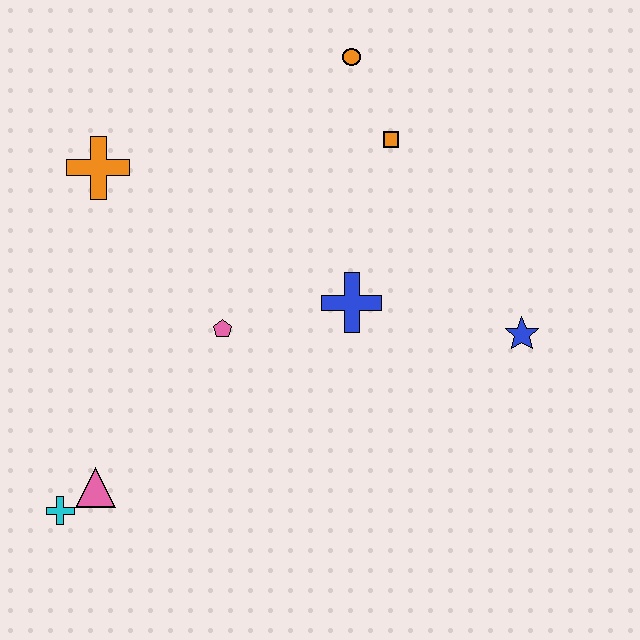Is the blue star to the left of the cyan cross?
No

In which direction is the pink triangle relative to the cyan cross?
The pink triangle is to the right of the cyan cross.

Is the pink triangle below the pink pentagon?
Yes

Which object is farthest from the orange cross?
The blue star is farthest from the orange cross.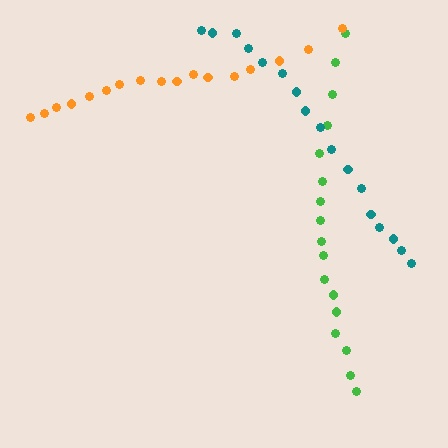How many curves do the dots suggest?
There are 3 distinct paths.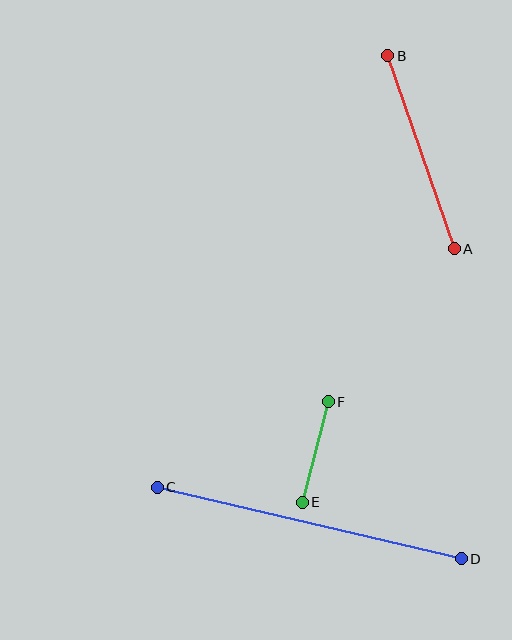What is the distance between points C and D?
The distance is approximately 312 pixels.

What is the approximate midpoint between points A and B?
The midpoint is at approximately (421, 152) pixels.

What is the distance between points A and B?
The distance is approximately 204 pixels.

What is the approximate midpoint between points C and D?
The midpoint is at approximately (309, 523) pixels.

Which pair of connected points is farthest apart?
Points C and D are farthest apart.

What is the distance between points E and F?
The distance is approximately 104 pixels.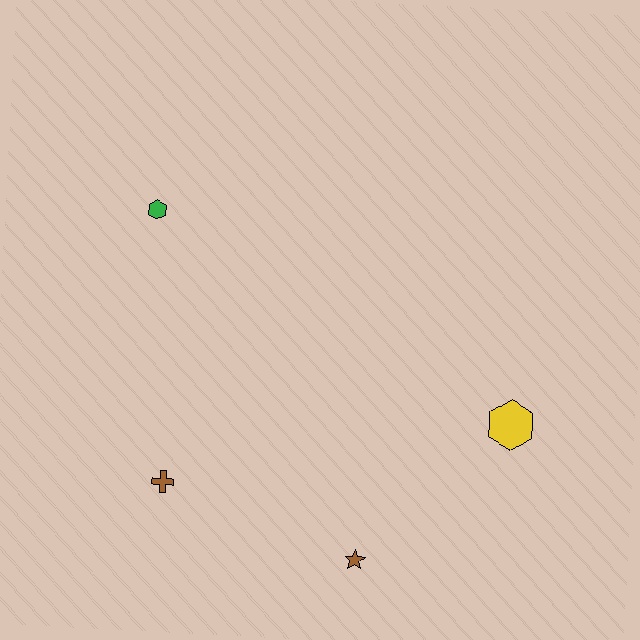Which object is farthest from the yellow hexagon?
The green hexagon is farthest from the yellow hexagon.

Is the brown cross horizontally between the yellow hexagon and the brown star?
No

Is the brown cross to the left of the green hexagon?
No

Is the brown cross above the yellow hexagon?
No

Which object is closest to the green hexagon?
The brown cross is closest to the green hexagon.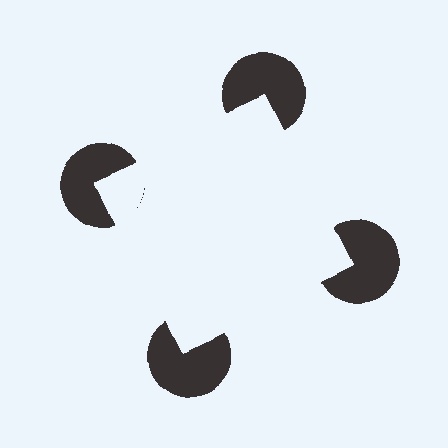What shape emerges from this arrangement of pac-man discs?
An illusory square — its edges are inferred from the aligned wedge cuts in the pac-man discs, not physically drawn.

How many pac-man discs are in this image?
There are 4 — one at each vertex of the illusory square.